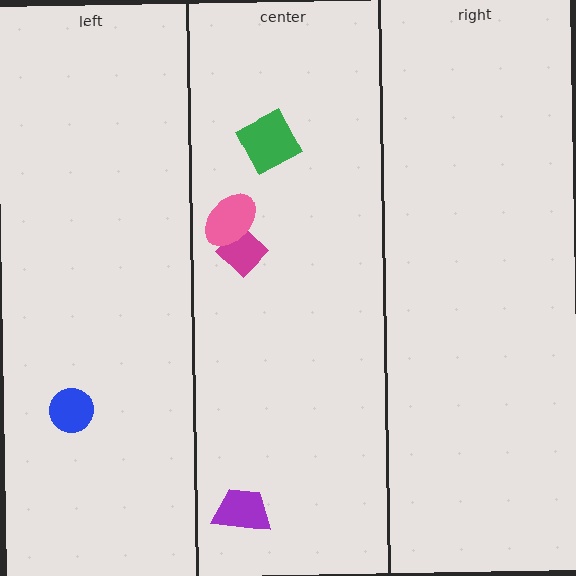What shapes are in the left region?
The blue circle.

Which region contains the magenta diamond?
The center region.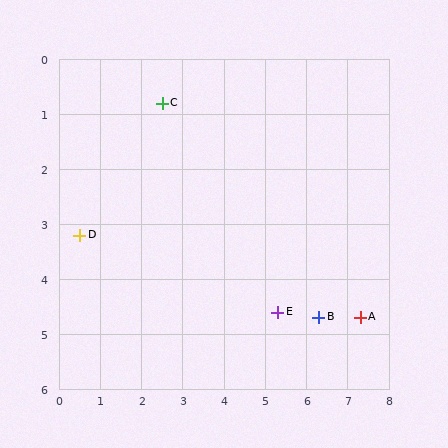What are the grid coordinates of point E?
Point E is at approximately (5.3, 4.6).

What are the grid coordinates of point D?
Point D is at approximately (0.5, 3.2).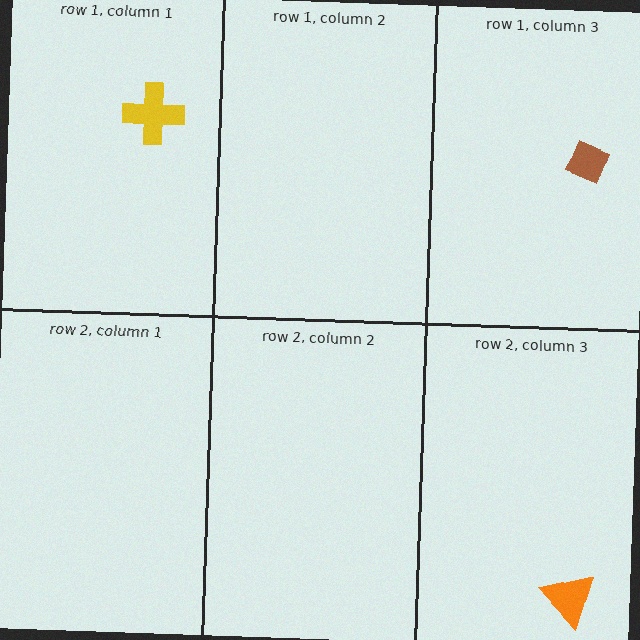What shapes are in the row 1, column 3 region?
The brown diamond.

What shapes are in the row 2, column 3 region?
The orange triangle.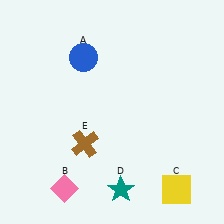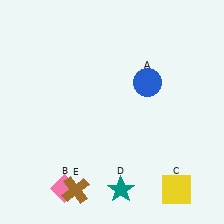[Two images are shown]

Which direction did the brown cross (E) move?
The brown cross (E) moved down.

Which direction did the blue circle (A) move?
The blue circle (A) moved right.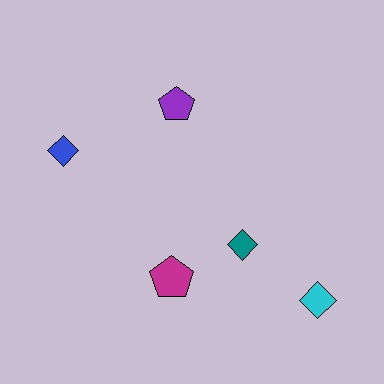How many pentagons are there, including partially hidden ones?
There are 2 pentagons.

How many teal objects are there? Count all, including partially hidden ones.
There is 1 teal object.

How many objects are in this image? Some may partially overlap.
There are 5 objects.